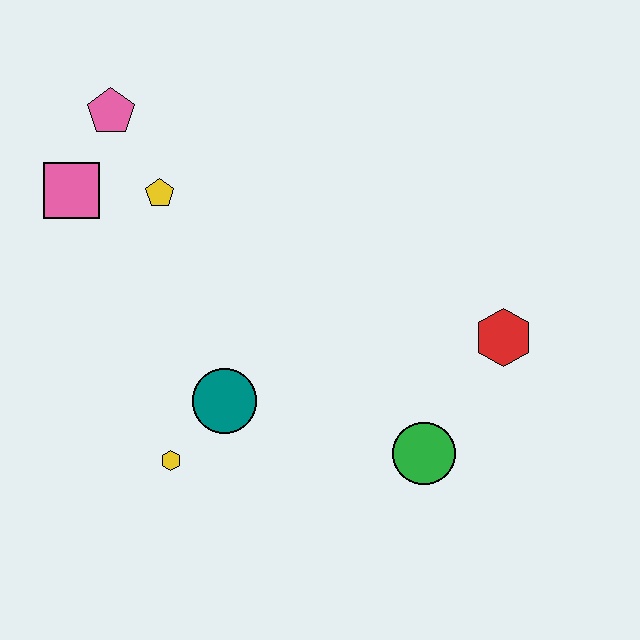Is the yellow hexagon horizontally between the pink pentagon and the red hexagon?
Yes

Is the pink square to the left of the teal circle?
Yes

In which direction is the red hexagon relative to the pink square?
The red hexagon is to the right of the pink square.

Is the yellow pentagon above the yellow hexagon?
Yes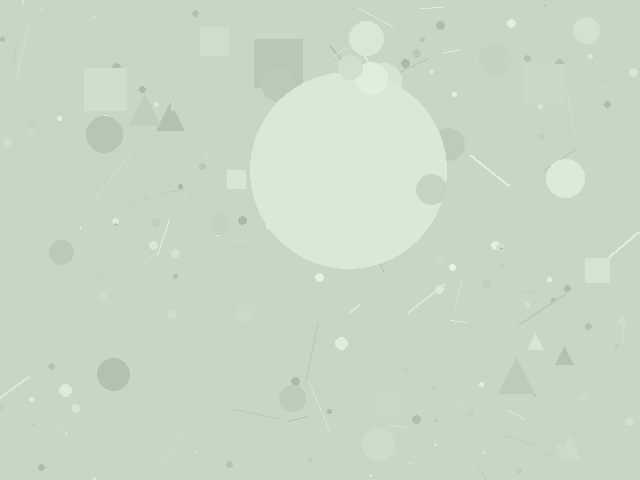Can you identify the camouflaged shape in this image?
The camouflaged shape is a circle.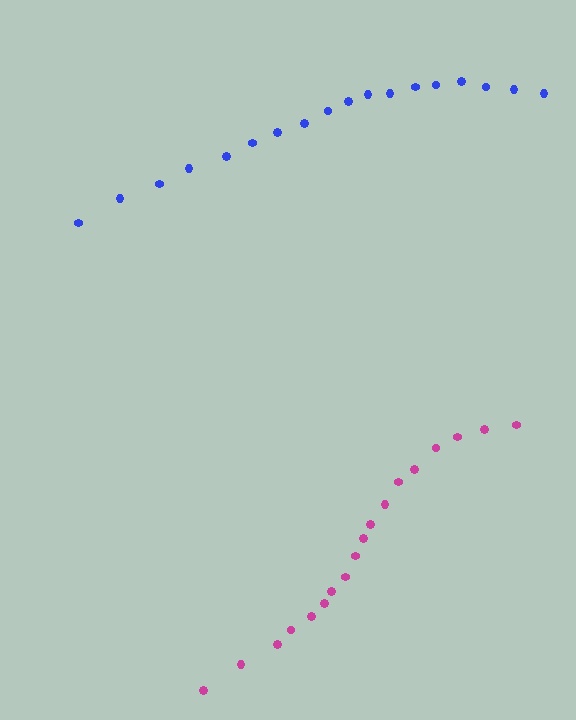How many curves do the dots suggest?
There are 2 distinct paths.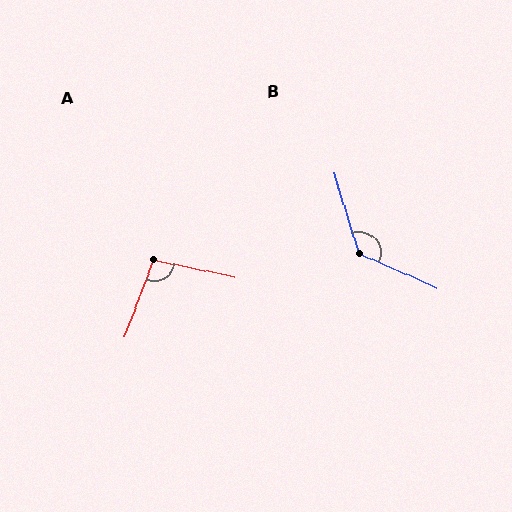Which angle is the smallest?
A, at approximately 99 degrees.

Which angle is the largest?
B, at approximately 130 degrees.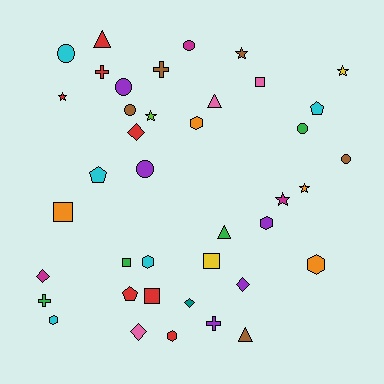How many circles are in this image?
There are 7 circles.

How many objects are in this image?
There are 40 objects.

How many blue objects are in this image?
There are no blue objects.